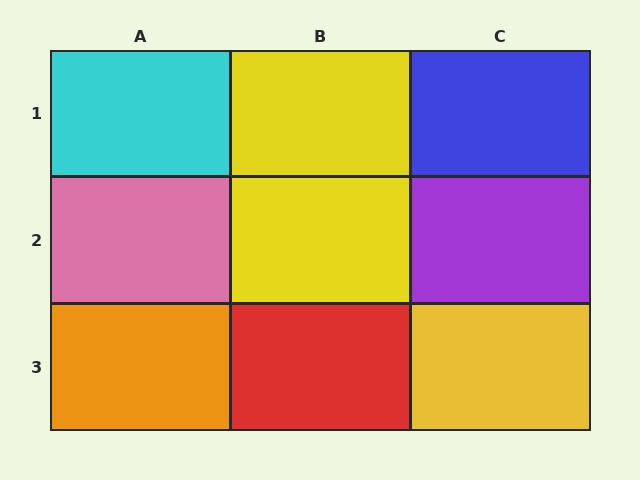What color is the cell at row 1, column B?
Yellow.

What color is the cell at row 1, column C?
Blue.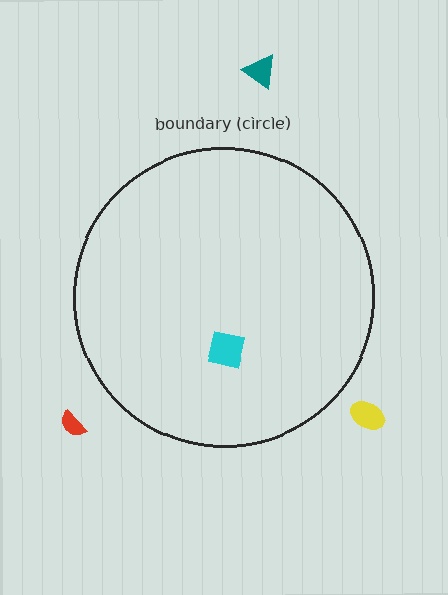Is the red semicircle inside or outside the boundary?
Outside.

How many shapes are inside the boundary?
1 inside, 3 outside.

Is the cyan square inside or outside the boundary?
Inside.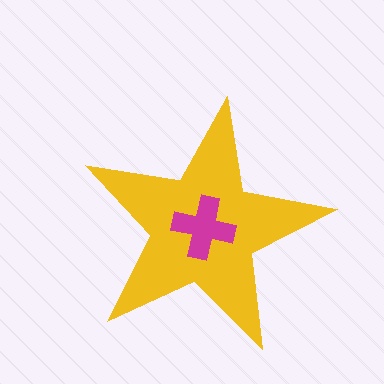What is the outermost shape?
The yellow star.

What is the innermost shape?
The magenta cross.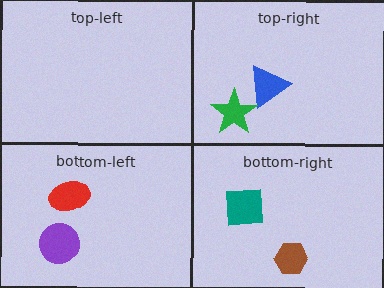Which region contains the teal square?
The bottom-right region.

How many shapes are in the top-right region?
2.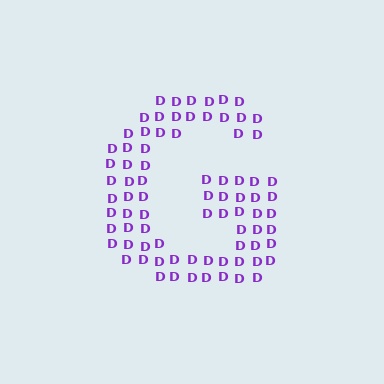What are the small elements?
The small elements are letter D's.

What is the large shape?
The large shape is the letter G.